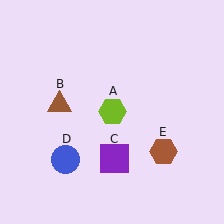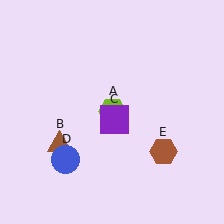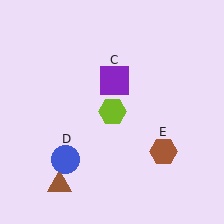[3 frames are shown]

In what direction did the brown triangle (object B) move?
The brown triangle (object B) moved down.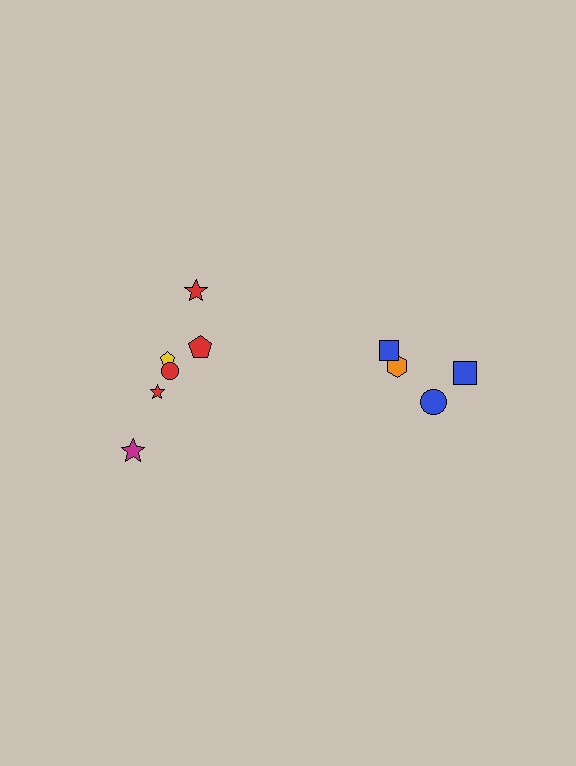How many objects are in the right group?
There are 4 objects.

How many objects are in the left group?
There are 6 objects.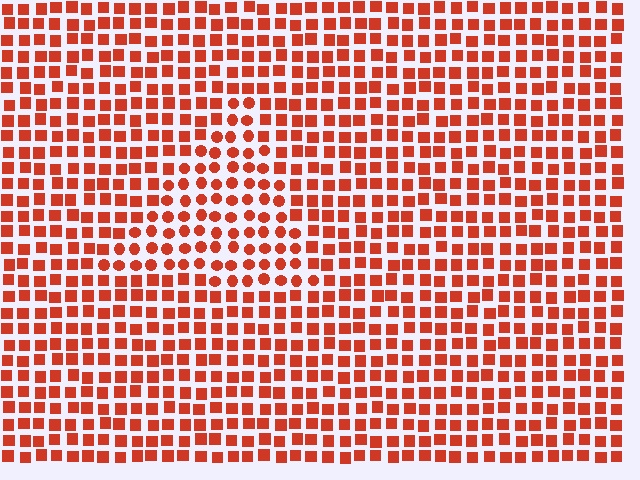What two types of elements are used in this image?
The image uses circles inside the triangle region and squares outside it.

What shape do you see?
I see a triangle.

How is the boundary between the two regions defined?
The boundary is defined by a change in element shape: circles inside vs. squares outside. All elements share the same color and spacing.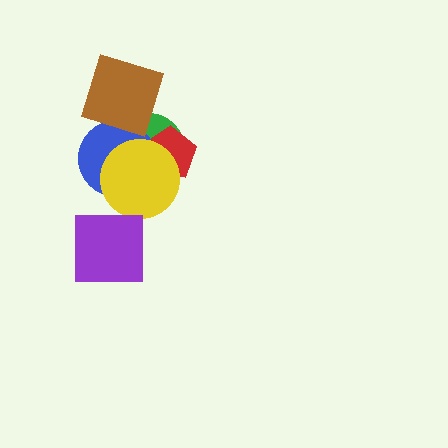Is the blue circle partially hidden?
Yes, it is partially covered by another shape.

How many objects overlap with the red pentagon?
3 objects overlap with the red pentagon.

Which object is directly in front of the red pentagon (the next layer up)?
The blue circle is directly in front of the red pentagon.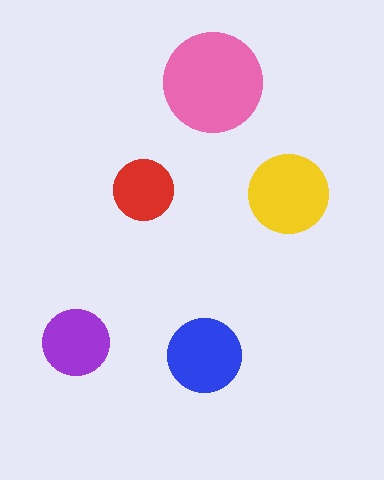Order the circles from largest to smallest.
the pink one, the yellow one, the blue one, the purple one, the red one.